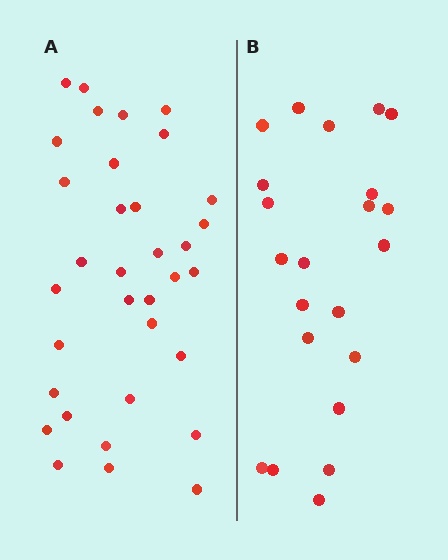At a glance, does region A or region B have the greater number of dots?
Region A (the left region) has more dots.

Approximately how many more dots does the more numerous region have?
Region A has roughly 12 or so more dots than region B.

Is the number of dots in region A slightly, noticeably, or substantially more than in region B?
Region A has substantially more. The ratio is roughly 1.5 to 1.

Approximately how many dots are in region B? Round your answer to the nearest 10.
About 20 dots. (The exact count is 22, which rounds to 20.)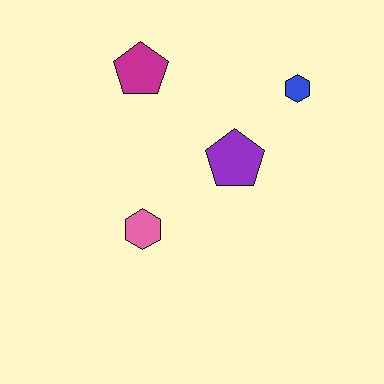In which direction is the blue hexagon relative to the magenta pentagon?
The blue hexagon is to the right of the magenta pentagon.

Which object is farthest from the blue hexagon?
The pink hexagon is farthest from the blue hexagon.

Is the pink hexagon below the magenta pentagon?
Yes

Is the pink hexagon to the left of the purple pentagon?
Yes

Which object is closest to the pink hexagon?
The purple pentagon is closest to the pink hexagon.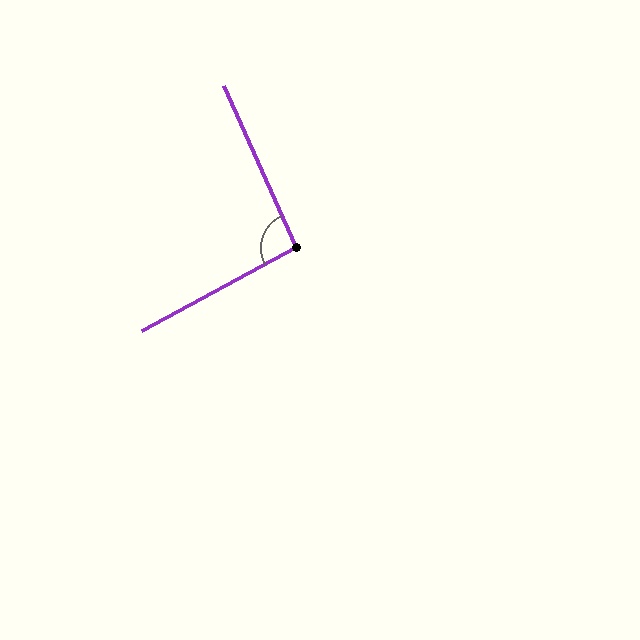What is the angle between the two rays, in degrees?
Approximately 94 degrees.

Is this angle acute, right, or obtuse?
It is approximately a right angle.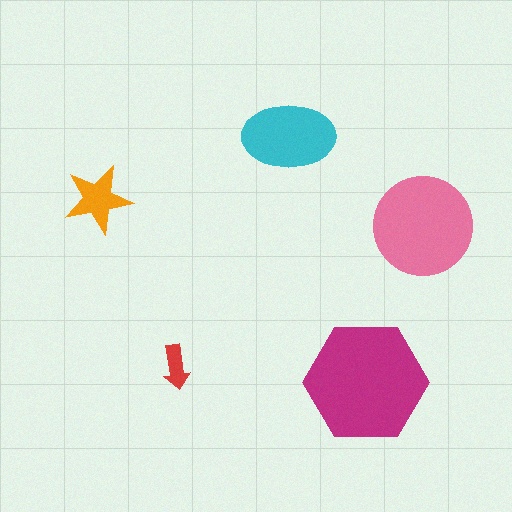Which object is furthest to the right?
The pink circle is rightmost.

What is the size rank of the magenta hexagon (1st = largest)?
1st.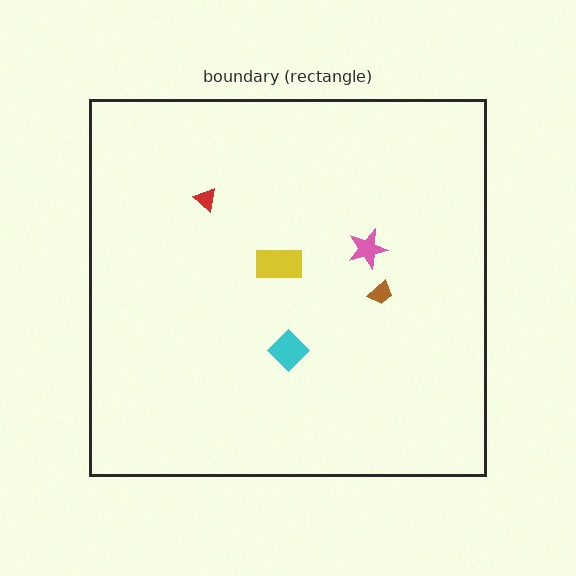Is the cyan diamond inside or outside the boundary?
Inside.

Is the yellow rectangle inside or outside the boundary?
Inside.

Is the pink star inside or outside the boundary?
Inside.